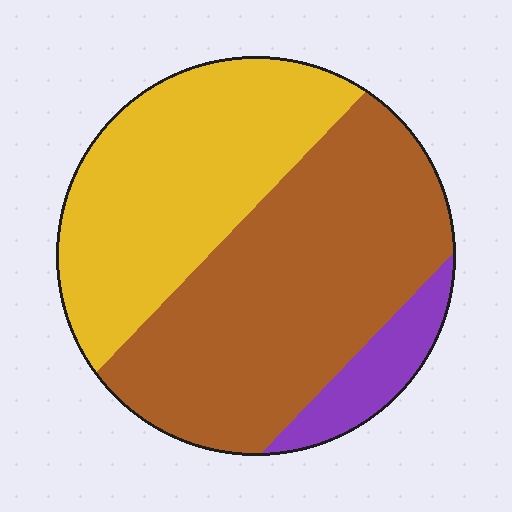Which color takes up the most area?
Brown, at roughly 50%.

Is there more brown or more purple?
Brown.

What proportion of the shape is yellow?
Yellow takes up about two fifths (2/5) of the shape.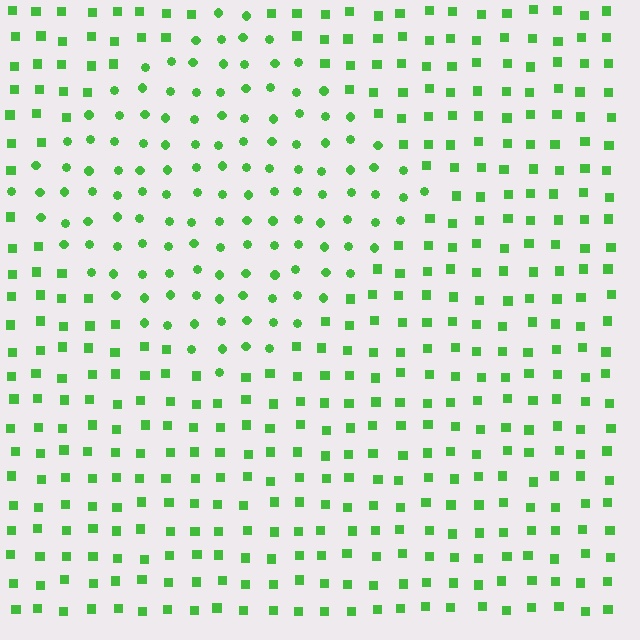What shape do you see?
I see a diamond.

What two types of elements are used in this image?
The image uses circles inside the diamond region and squares outside it.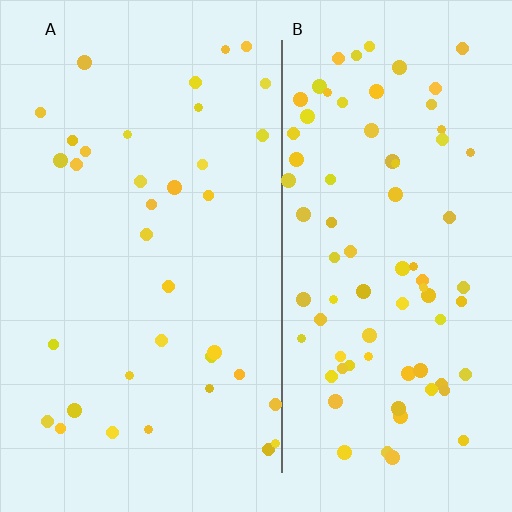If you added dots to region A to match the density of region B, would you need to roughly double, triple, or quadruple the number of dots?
Approximately double.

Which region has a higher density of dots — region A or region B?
B (the right).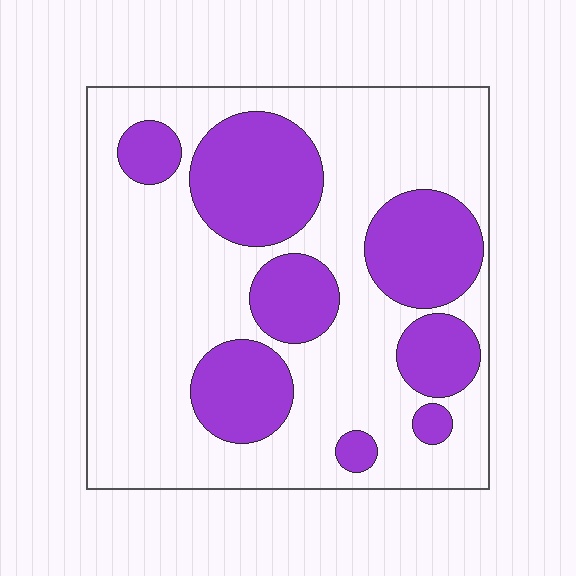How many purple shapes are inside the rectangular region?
8.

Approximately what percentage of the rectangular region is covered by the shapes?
Approximately 30%.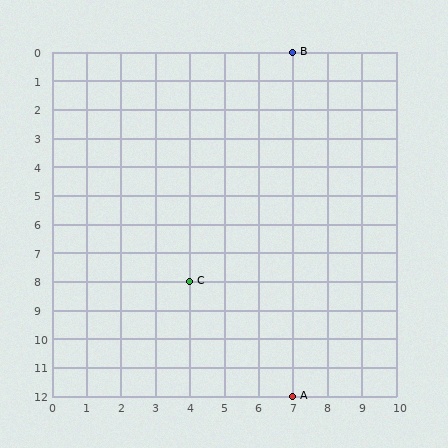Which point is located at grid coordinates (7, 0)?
Point B is at (7, 0).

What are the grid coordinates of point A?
Point A is at grid coordinates (7, 12).